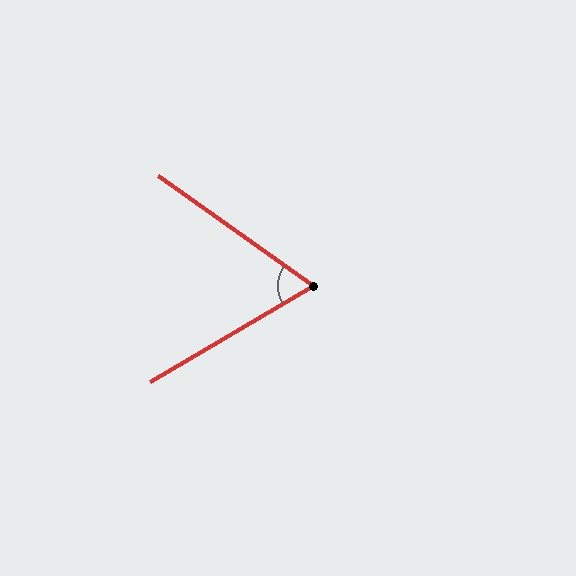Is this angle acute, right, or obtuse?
It is acute.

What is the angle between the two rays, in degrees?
Approximately 66 degrees.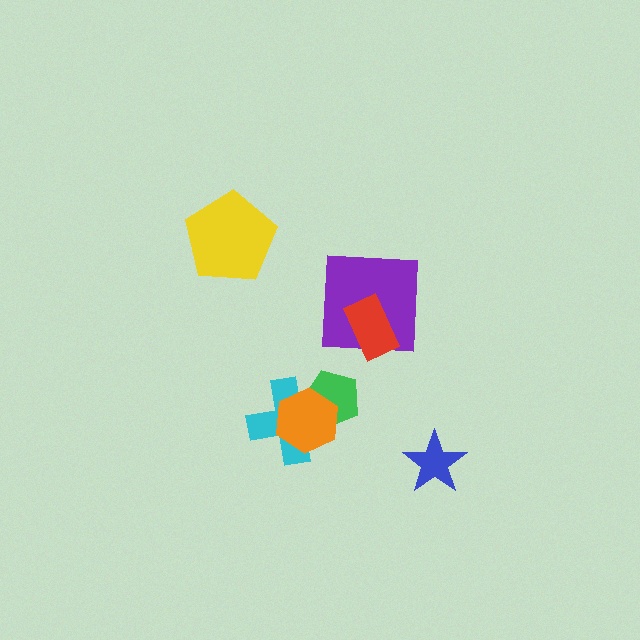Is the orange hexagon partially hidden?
No, no other shape covers it.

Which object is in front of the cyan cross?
The orange hexagon is in front of the cyan cross.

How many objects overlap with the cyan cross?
2 objects overlap with the cyan cross.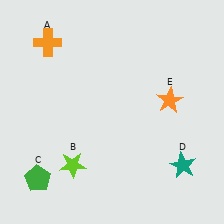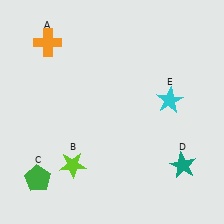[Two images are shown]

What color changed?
The star (E) changed from orange in Image 1 to cyan in Image 2.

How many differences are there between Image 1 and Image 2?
There is 1 difference between the two images.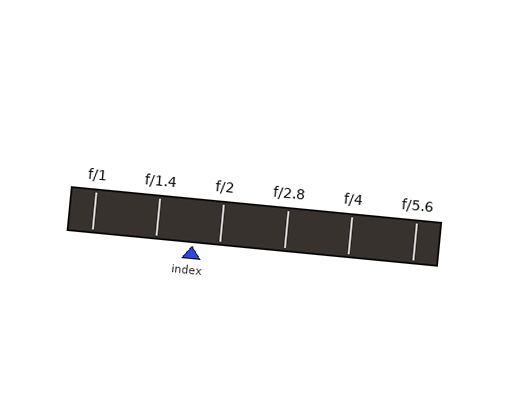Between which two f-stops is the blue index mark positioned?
The index mark is between f/1.4 and f/2.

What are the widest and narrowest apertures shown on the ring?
The widest aperture shown is f/1 and the narrowest is f/5.6.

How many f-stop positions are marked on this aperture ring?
There are 6 f-stop positions marked.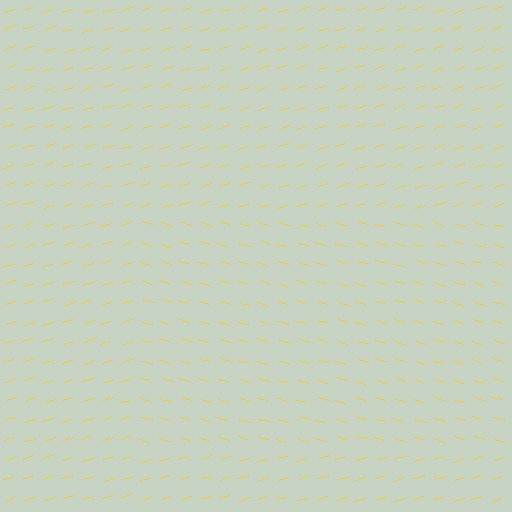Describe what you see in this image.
The image is filled with small yellow line segments. A rectangle region in the image has lines oriented differently from the surrounding lines, creating a visible texture boundary.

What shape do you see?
I see a rectangle.